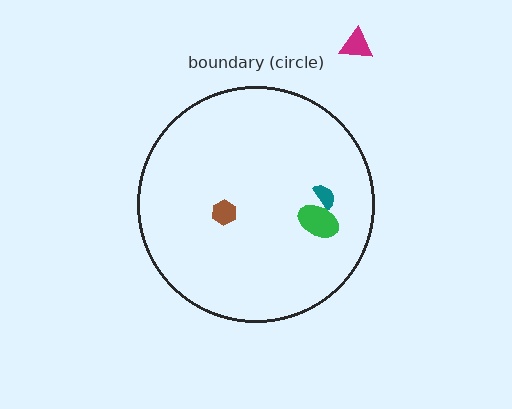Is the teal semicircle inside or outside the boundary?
Inside.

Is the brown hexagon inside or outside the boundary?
Inside.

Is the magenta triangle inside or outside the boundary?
Outside.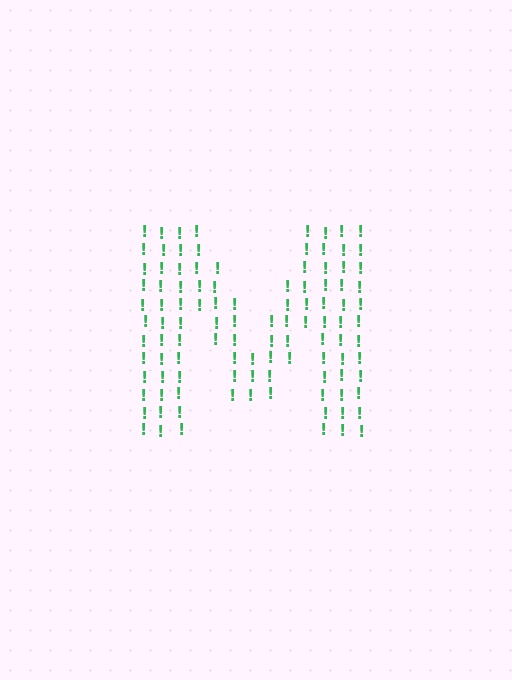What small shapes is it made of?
It is made of small exclamation marks.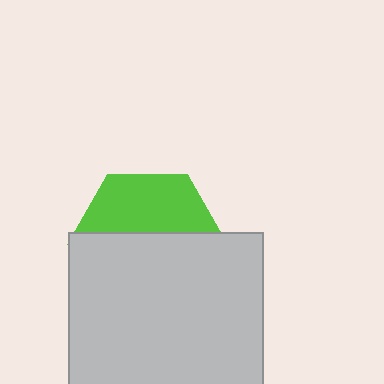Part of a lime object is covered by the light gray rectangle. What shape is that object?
It is a hexagon.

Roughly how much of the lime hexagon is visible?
A small part of it is visible (roughly 39%).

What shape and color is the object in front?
The object in front is a light gray rectangle.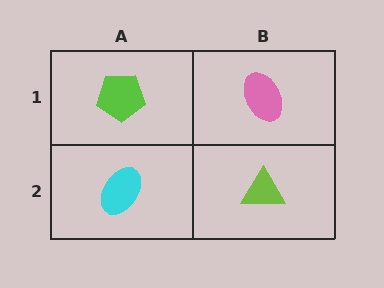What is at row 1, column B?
A pink ellipse.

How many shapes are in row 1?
2 shapes.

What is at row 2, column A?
A cyan ellipse.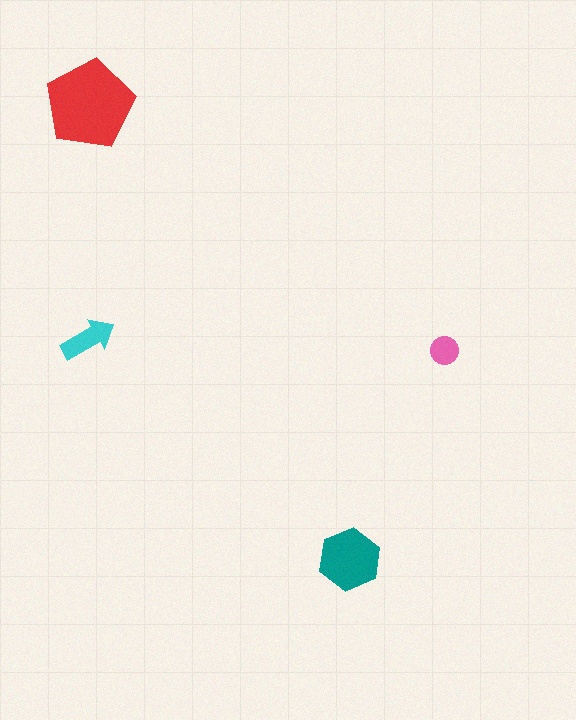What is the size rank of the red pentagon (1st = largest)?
1st.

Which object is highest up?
The red pentagon is topmost.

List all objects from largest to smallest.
The red pentagon, the teal hexagon, the cyan arrow, the pink circle.